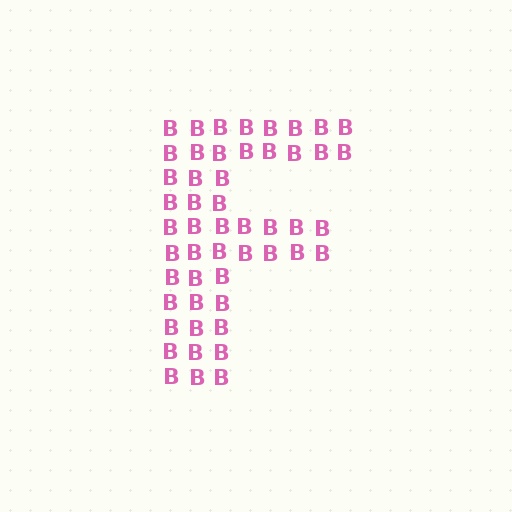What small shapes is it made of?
It is made of small letter B's.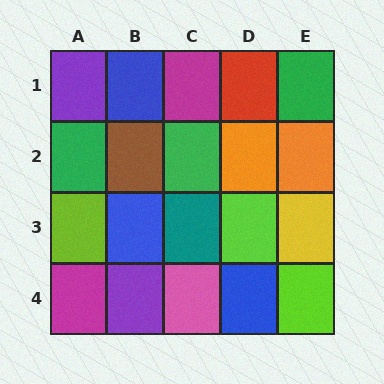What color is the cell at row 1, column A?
Purple.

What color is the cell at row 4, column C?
Pink.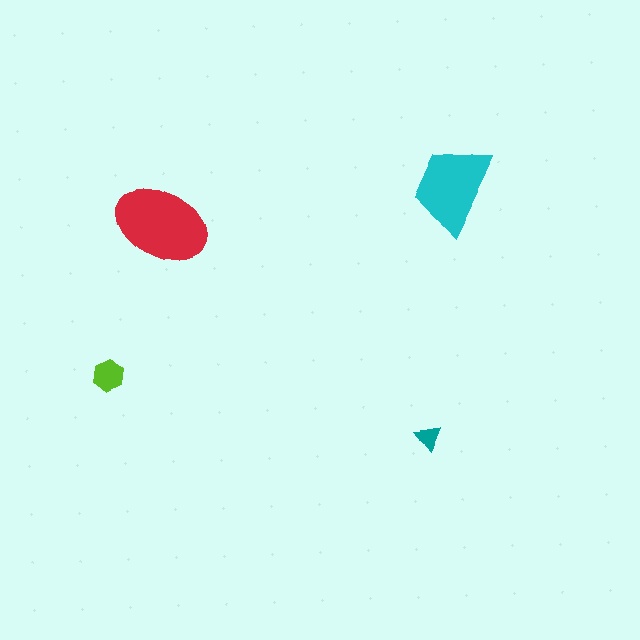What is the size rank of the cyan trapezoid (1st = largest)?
2nd.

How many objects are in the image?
There are 4 objects in the image.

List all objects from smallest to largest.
The teal triangle, the lime hexagon, the cyan trapezoid, the red ellipse.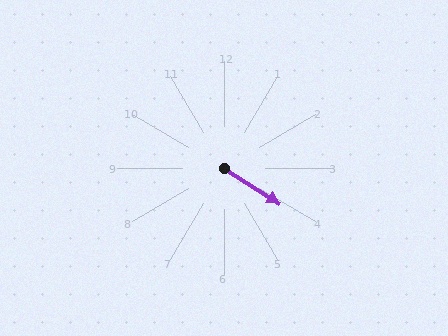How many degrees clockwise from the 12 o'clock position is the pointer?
Approximately 122 degrees.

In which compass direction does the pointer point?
Southeast.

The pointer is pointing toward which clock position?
Roughly 4 o'clock.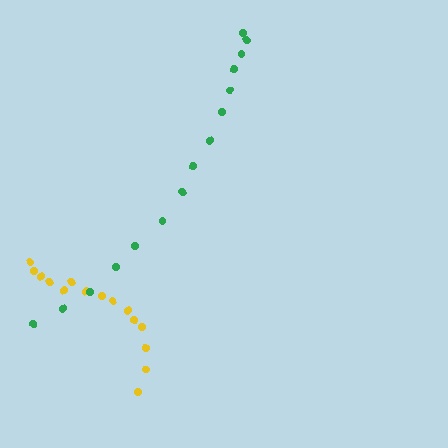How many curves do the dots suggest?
There are 2 distinct paths.